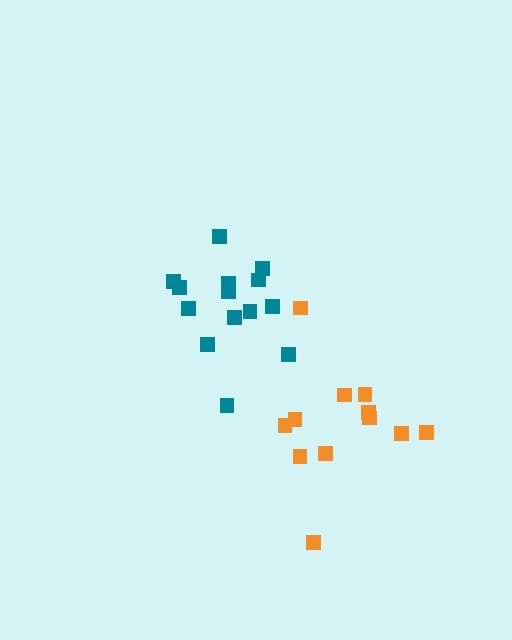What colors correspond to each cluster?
The clusters are colored: teal, orange.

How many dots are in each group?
Group 1: 14 dots, Group 2: 12 dots (26 total).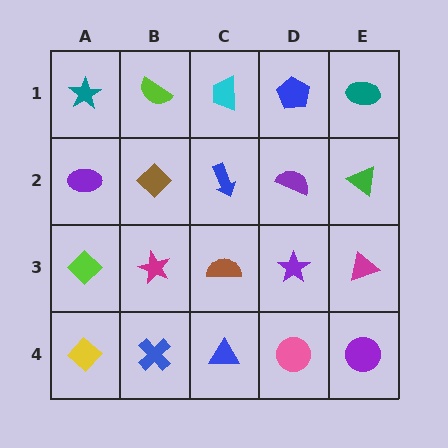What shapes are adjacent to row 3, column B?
A brown diamond (row 2, column B), a blue cross (row 4, column B), a lime diamond (row 3, column A), a brown semicircle (row 3, column C).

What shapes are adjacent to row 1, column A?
A purple ellipse (row 2, column A), a lime semicircle (row 1, column B).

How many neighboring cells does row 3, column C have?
4.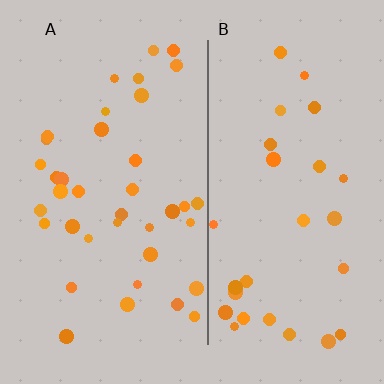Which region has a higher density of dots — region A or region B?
A (the left).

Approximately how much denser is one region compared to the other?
Approximately 1.4× — region A over region B.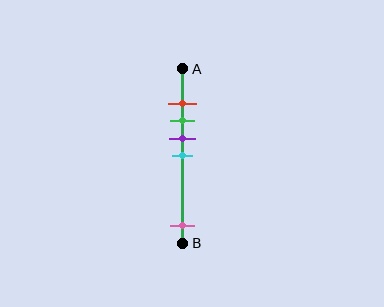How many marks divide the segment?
There are 5 marks dividing the segment.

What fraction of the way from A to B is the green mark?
The green mark is approximately 30% (0.3) of the way from A to B.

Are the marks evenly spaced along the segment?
No, the marks are not evenly spaced.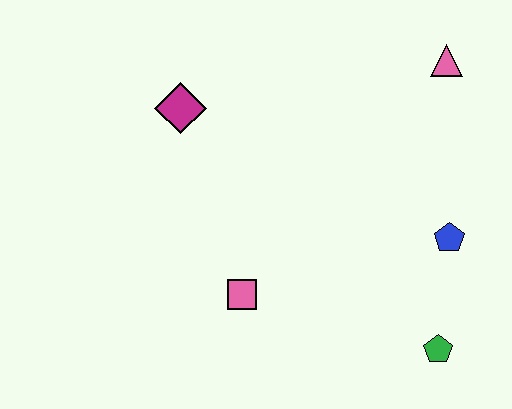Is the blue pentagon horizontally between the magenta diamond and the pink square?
No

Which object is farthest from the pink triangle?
The pink square is farthest from the pink triangle.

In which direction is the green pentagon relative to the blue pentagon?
The green pentagon is below the blue pentagon.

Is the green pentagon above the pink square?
No